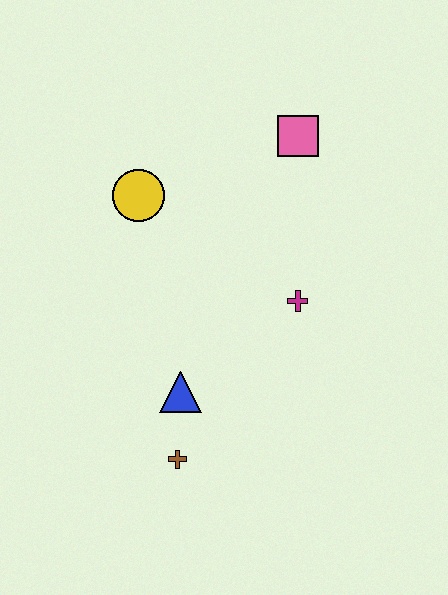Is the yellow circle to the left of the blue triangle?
Yes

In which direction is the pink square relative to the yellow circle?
The pink square is to the right of the yellow circle.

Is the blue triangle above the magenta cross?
No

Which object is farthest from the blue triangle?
The pink square is farthest from the blue triangle.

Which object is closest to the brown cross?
The blue triangle is closest to the brown cross.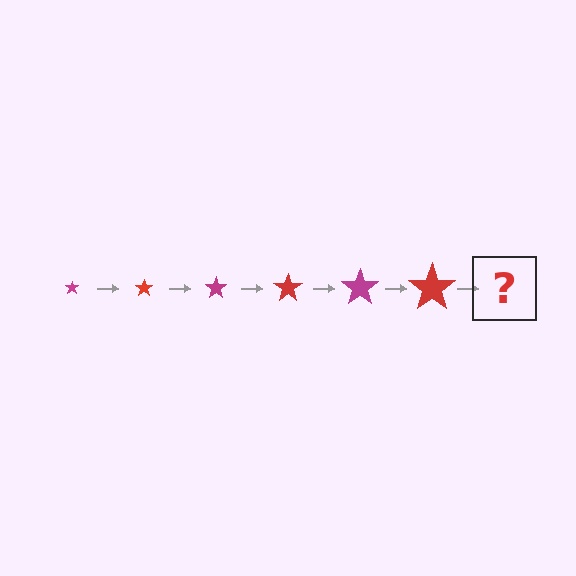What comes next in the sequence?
The next element should be a magenta star, larger than the previous one.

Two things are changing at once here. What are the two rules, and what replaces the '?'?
The two rules are that the star grows larger each step and the color cycles through magenta and red. The '?' should be a magenta star, larger than the previous one.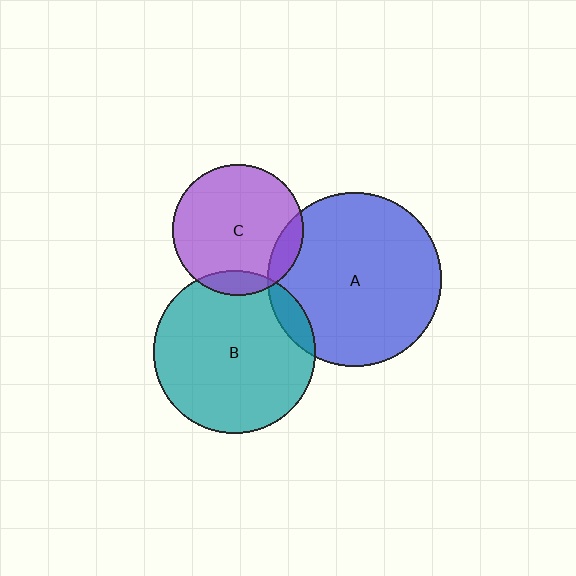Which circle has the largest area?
Circle A (blue).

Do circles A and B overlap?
Yes.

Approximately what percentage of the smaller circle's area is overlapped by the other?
Approximately 10%.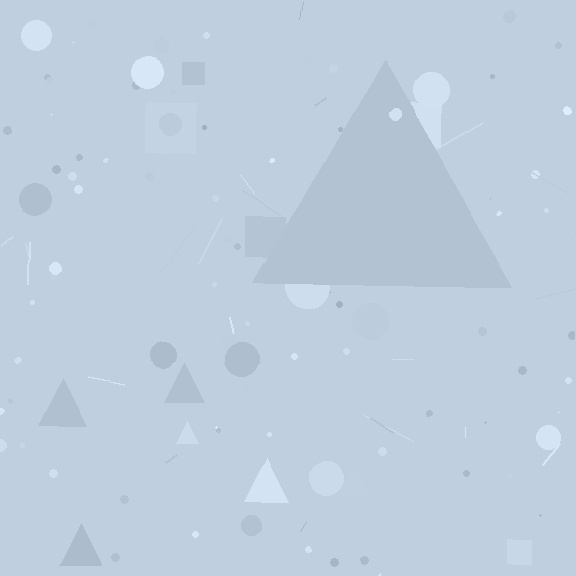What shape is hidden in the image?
A triangle is hidden in the image.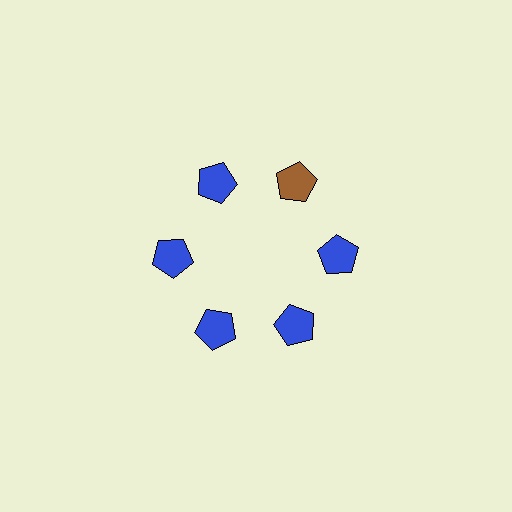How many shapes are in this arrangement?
There are 6 shapes arranged in a ring pattern.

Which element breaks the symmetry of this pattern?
The brown pentagon at roughly the 1 o'clock position breaks the symmetry. All other shapes are blue pentagons.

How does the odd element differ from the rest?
It has a different color: brown instead of blue.